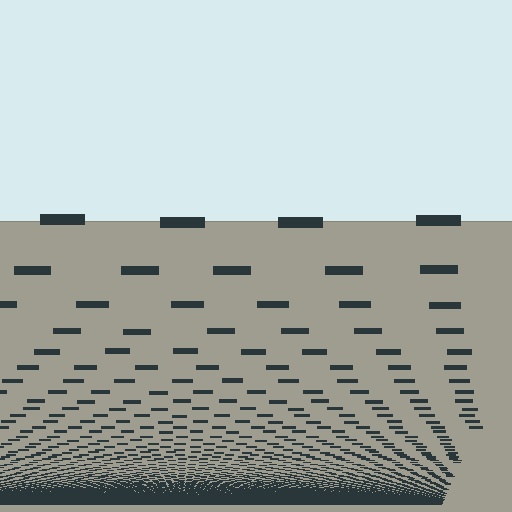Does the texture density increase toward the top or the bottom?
Density increases toward the bottom.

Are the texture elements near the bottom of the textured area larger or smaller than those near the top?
Smaller. The gradient is inverted — elements near the bottom are smaller and denser.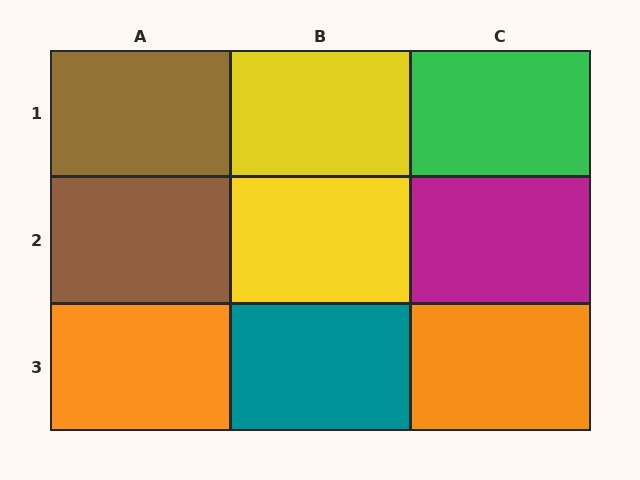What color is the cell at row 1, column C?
Green.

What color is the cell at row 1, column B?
Yellow.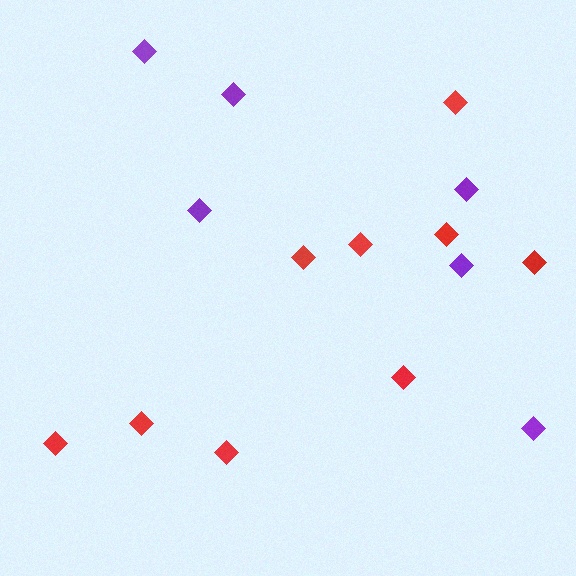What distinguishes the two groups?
There are 2 groups: one group of purple diamonds (6) and one group of red diamonds (9).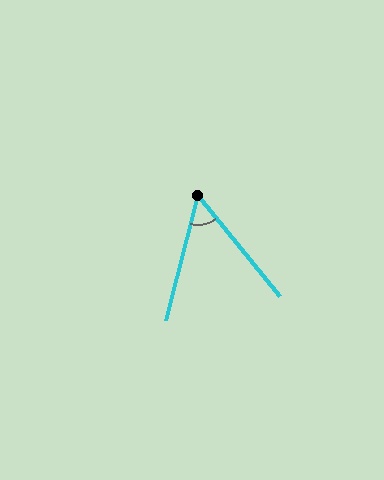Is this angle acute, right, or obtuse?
It is acute.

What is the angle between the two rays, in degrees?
Approximately 53 degrees.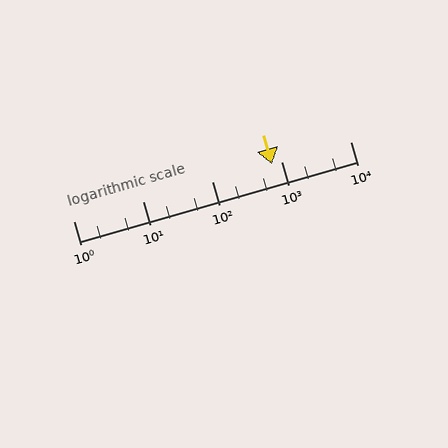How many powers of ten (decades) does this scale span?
The scale spans 4 decades, from 1 to 10000.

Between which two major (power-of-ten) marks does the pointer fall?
The pointer is between 100 and 1000.